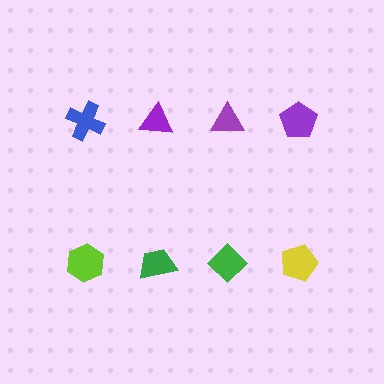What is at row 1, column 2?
A purple triangle.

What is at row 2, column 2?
A green trapezoid.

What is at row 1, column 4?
A purple pentagon.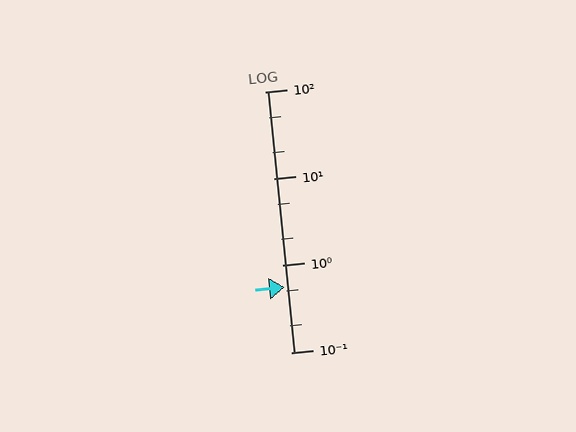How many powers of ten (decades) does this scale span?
The scale spans 3 decades, from 0.1 to 100.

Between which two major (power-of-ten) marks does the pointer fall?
The pointer is between 0.1 and 1.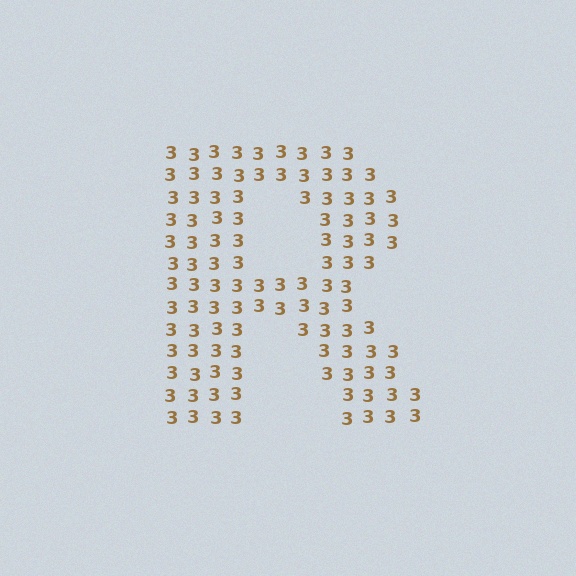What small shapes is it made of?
It is made of small digit 3's.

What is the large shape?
The large shape is the letter R.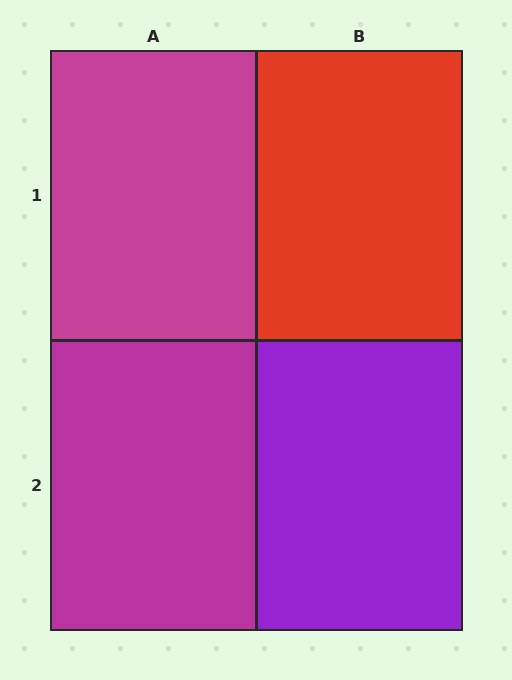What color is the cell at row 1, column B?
Red.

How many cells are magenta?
2 cells are magenta.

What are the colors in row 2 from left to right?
Magenta, purple.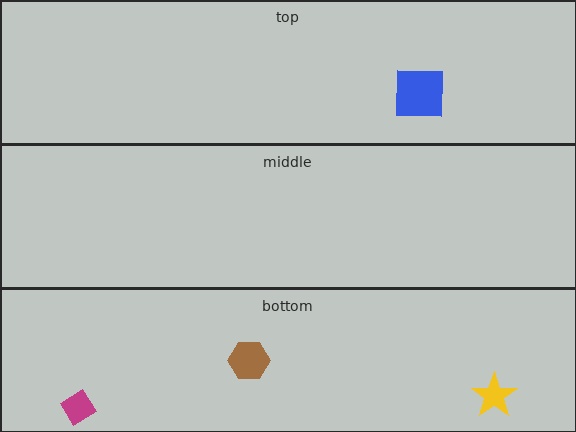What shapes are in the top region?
The blue square.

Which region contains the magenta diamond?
The bottom region.